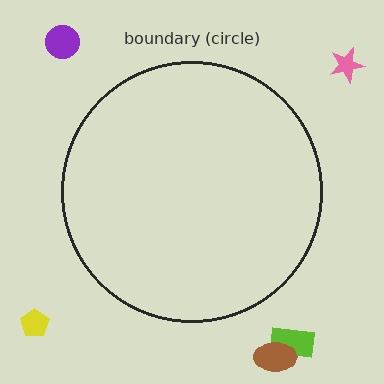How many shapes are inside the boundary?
0 inside, 5 outside.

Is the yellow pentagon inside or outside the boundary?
Outside.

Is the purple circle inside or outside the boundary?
Outside.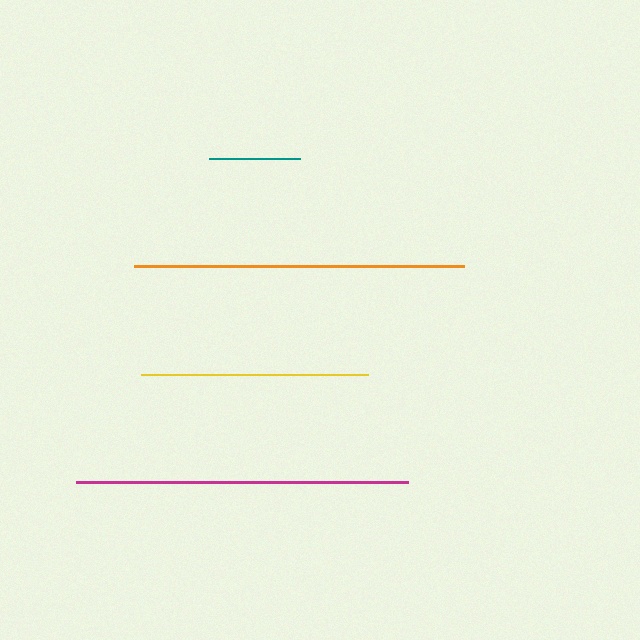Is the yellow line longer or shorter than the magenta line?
The magenta line is longer than the yellow line.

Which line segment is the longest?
The magenta line is the longest at approximately 331 pixels.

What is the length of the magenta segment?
The magenta segment is approximately 331 pixels long.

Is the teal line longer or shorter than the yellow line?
The yellow line is longer than the teal line.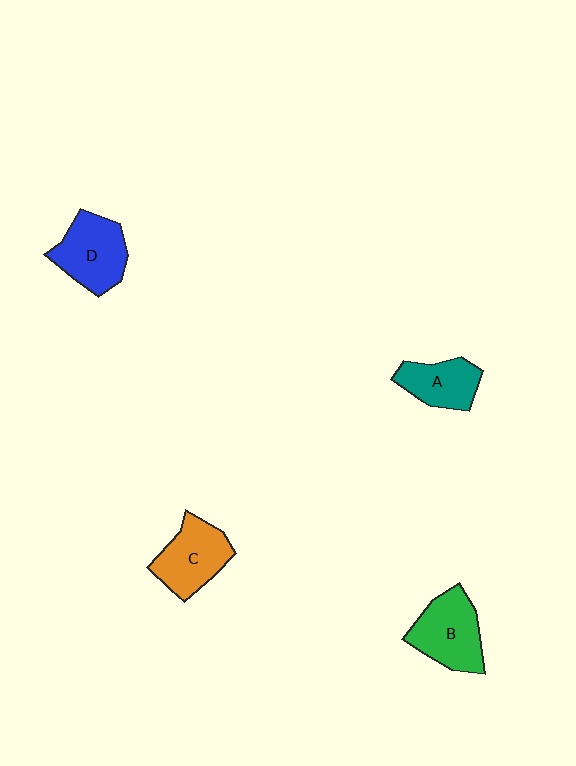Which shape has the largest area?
Shape B (green).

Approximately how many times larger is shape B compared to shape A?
Approximately 1.3 times.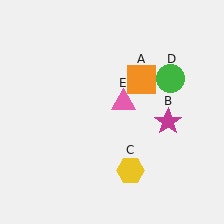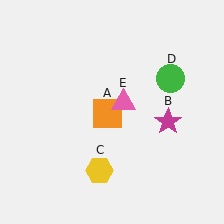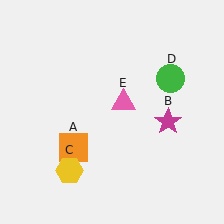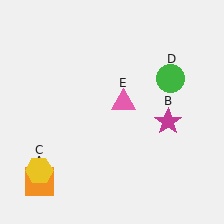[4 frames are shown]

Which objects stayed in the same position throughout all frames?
Magenta star (object B) and green circle (object D) and pink triangle (object E) remained stationary.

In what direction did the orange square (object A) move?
The orange square (object A) moved down and to the left.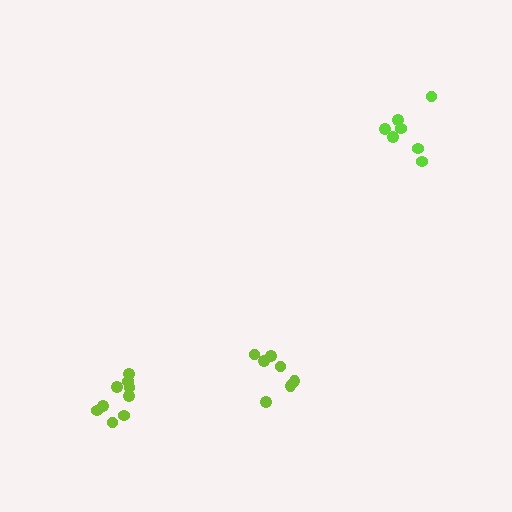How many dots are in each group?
Group 1: 9 dots, Group 2: 7 dots, Group 3: 7 dots (23 total).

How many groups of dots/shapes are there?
There are 3 groups.